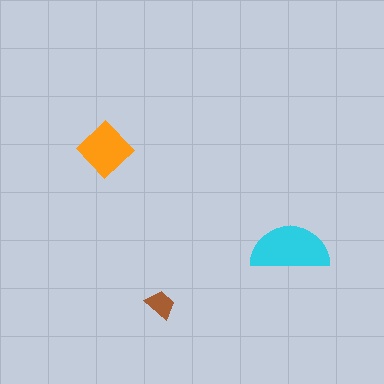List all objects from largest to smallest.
The cyan semicircle, the orange diamond, the brown trapezoid.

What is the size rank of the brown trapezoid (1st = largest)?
3rd.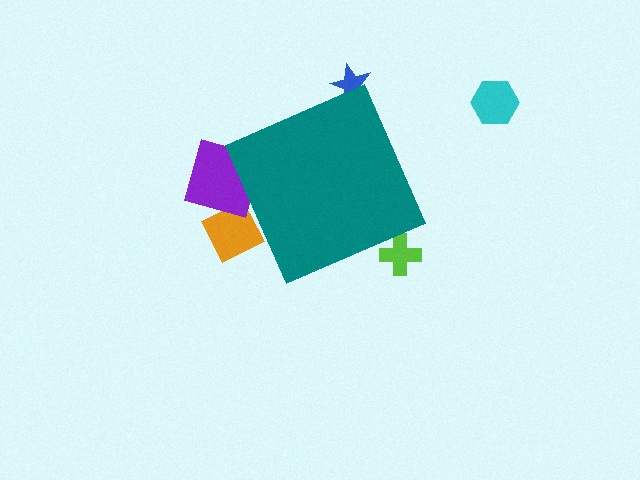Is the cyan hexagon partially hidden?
No, the cyan hexagon is fully visible.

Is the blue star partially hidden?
Yes, the blue star is partially hidden behind the teal diamond.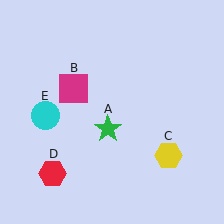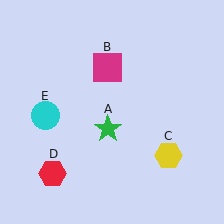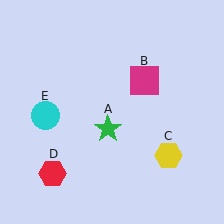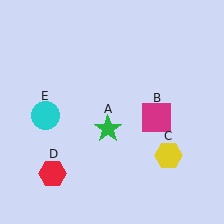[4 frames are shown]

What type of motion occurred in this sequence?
The magenta square (object B) rotated clockwise around the center of the scene.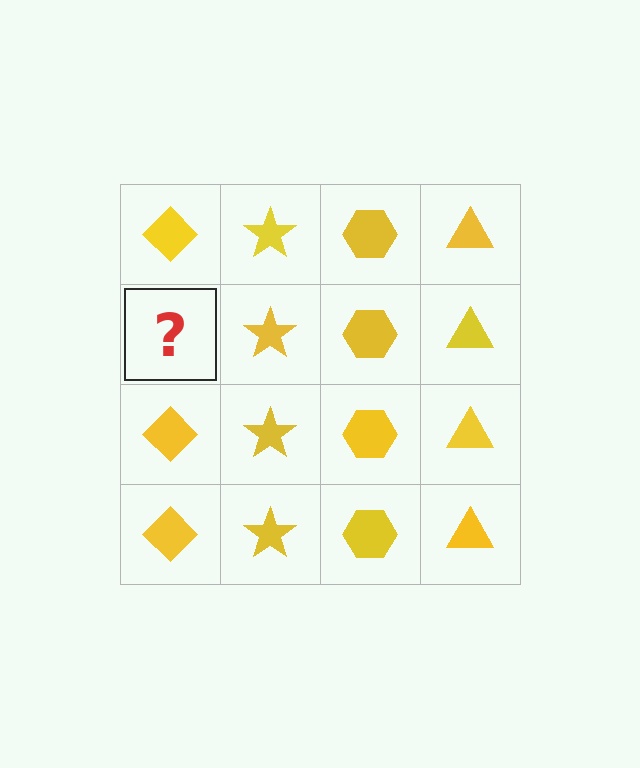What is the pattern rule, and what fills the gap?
The rule is that each column has a consistent shape. The gap should be filled with a yellow diamond.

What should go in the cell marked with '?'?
The missing cell should contain a yellow diamond.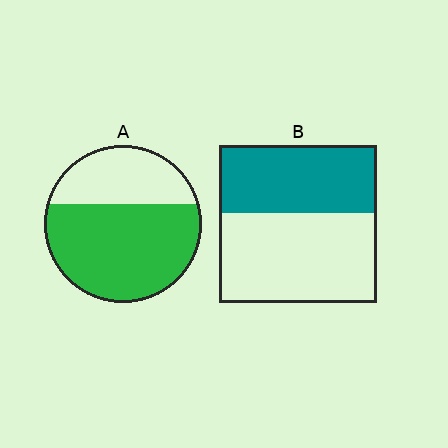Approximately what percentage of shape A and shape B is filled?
A is approximately 65% and B is approximately 45%.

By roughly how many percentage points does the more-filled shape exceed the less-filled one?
By roughly 25 percentage points (A over B).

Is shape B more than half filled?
No.